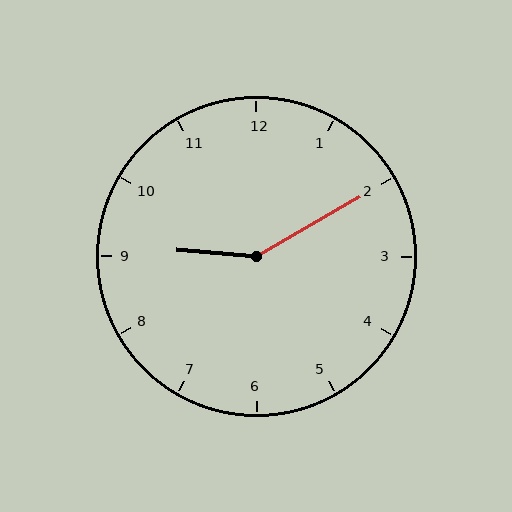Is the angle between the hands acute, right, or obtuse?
It is obtuse.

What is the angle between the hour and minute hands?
Approximately 145 degrees.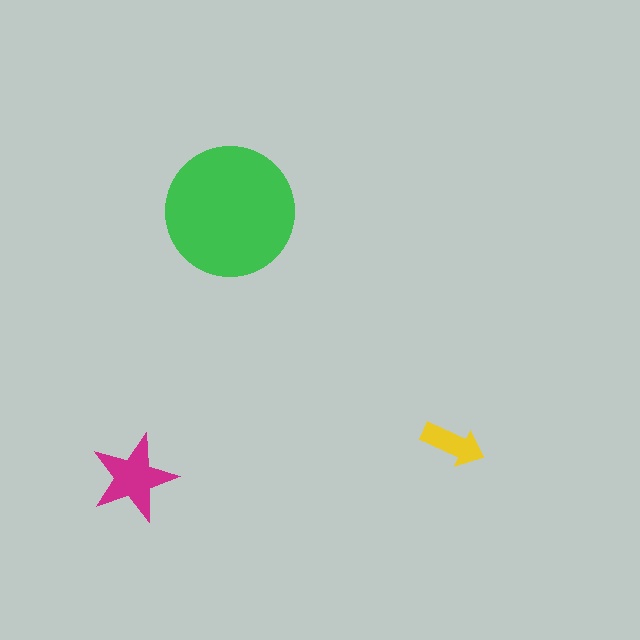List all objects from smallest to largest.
The yellow arrow, the magenta star, the green circle.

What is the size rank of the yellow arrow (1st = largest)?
3rd.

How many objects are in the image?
There are 3 objects in the image.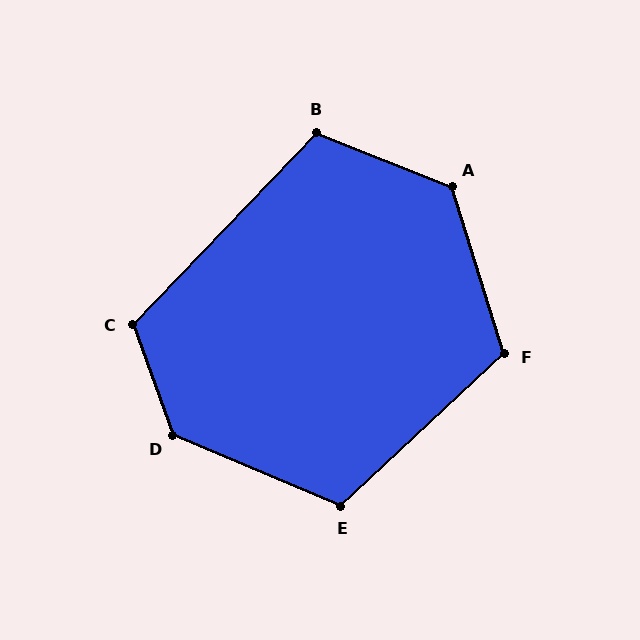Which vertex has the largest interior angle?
D, at approximately 133 degrees.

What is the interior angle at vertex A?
Approximately 129 degrees (obtuse).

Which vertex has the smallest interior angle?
B, at approximately 112 degrees.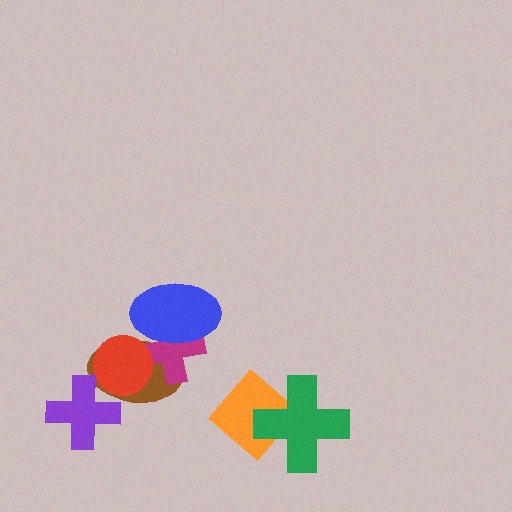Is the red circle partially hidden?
No, no other shape covers it.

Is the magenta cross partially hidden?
Yes, it is partially covered by another shape.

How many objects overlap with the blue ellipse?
2 objects overlap with the blue ellipse.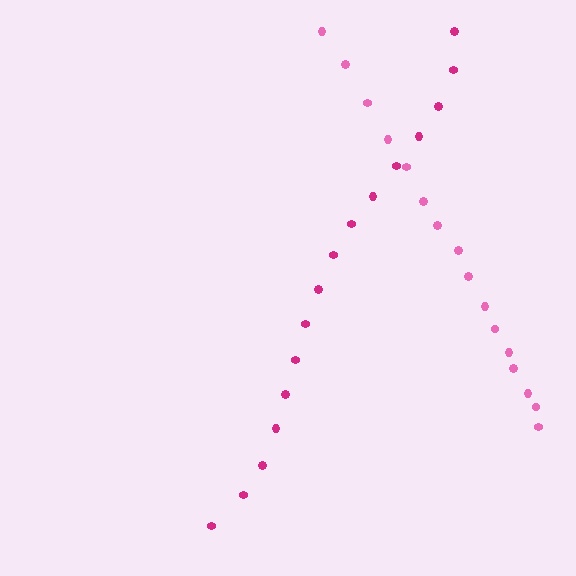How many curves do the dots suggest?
There are 2 distinct paths.